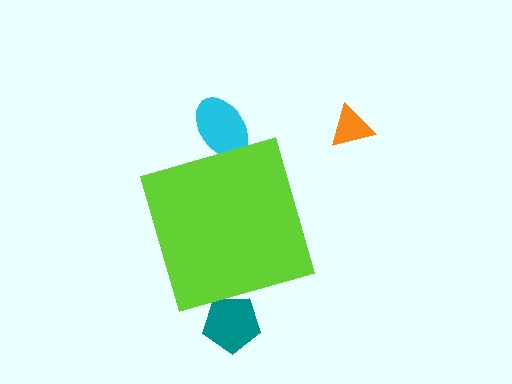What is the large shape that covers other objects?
A lime diamond.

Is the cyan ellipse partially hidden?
Yes, the cyan ellipse is partially hidden behind the lime diamond.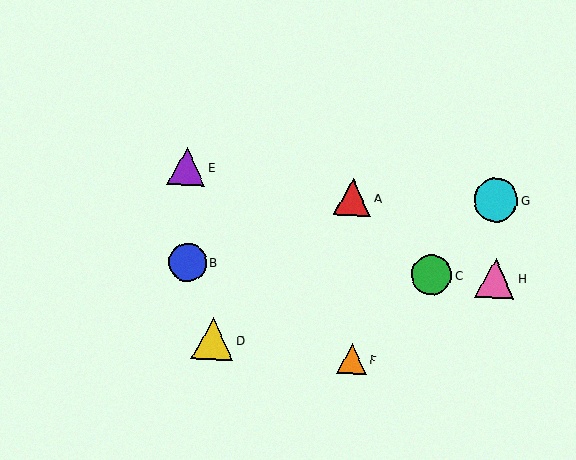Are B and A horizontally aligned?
No, B is at y≈262 and A is at y≈197.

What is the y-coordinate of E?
Object E is at y≈167.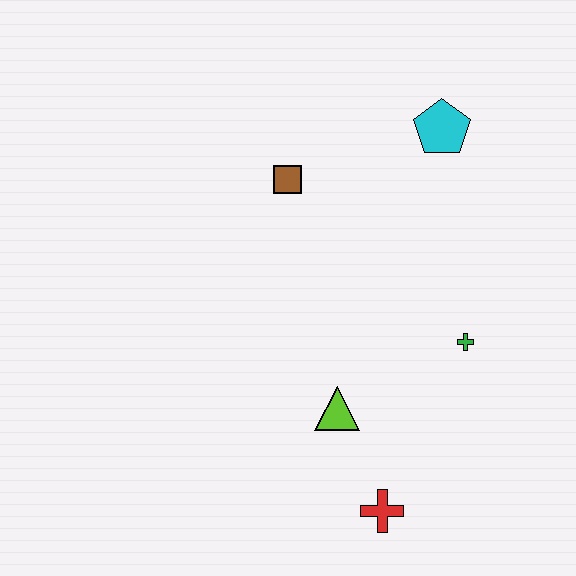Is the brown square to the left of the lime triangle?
Yes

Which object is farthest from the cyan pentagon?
The red cross is farthest from the cyan pentagon.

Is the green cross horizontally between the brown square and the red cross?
No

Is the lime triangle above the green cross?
No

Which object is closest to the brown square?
The cyan pentagon is closest to the brown square.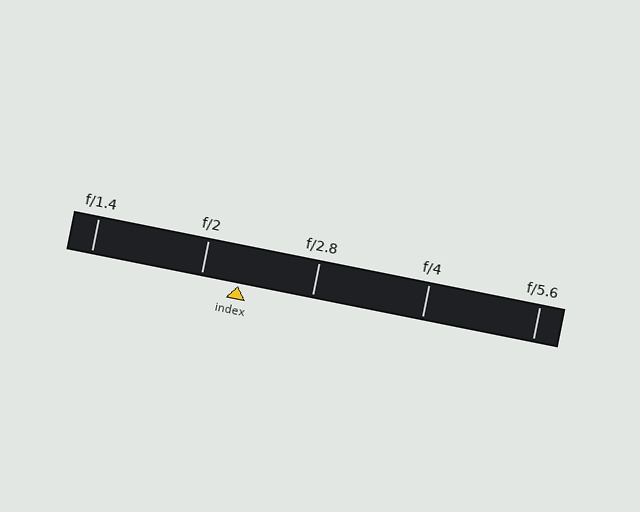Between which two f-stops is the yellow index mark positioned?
The index mark is between f/2 and f/2.8.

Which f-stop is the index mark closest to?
The index mark is closest to f/2.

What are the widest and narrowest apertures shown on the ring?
The widest aperture shown is f/1.4 and the narrowest is f/5.6.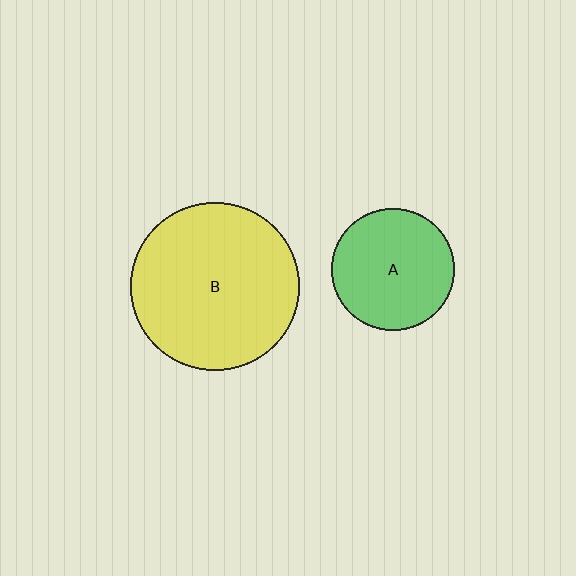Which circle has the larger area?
Circle B (yellow).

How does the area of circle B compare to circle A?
Approximately 1.9 times.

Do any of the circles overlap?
No, none of the circles overlap.